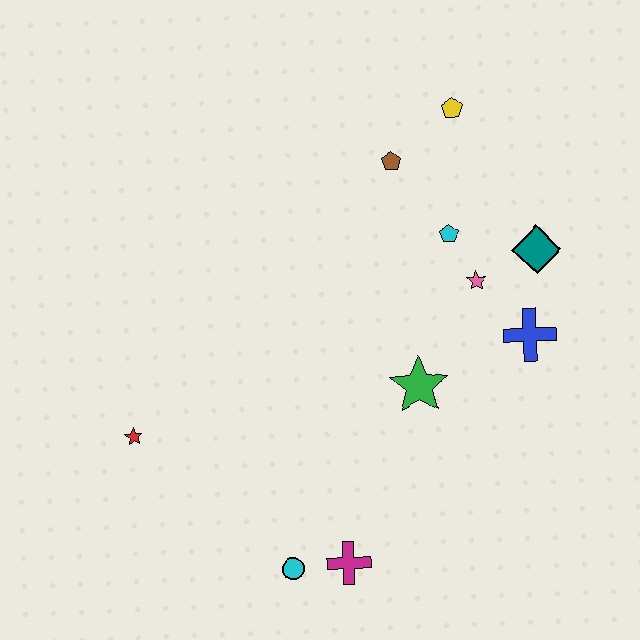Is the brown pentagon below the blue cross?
No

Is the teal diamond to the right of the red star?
Yes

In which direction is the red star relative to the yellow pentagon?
The red star is to the left of the yellow pentagon.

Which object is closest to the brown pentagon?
The yellow pentagon is closest to the brown pentagon.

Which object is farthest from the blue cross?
The red star is farthest from the blue cross.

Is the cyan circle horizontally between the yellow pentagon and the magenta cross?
No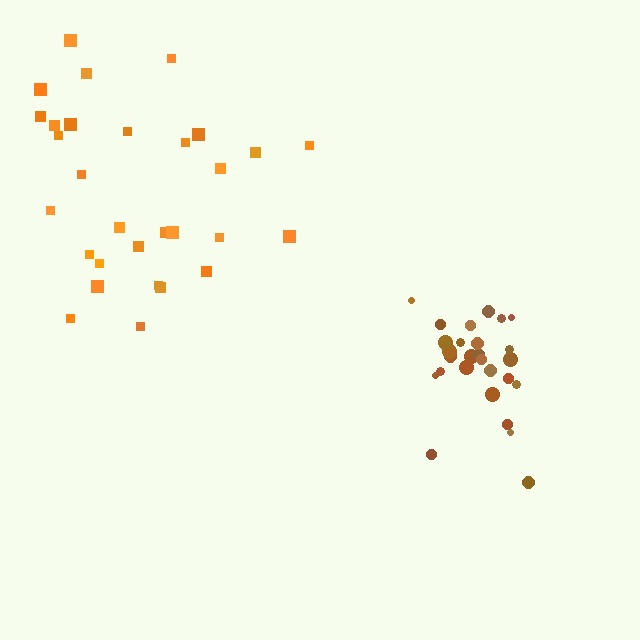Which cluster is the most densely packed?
Brown.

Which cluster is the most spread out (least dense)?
Orange.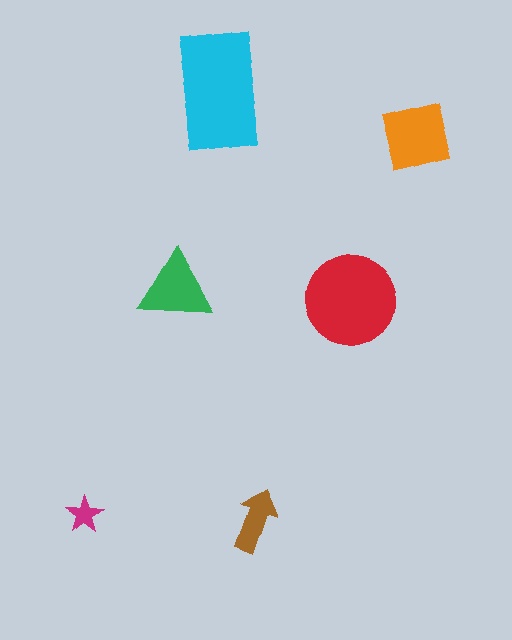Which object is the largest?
The cyan rectangle.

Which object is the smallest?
The magenta star.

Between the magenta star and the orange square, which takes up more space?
The orange square.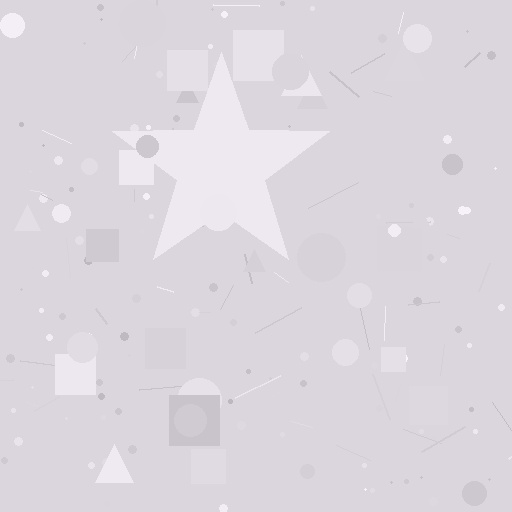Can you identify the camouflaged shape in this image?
The camouflaged shape is a star.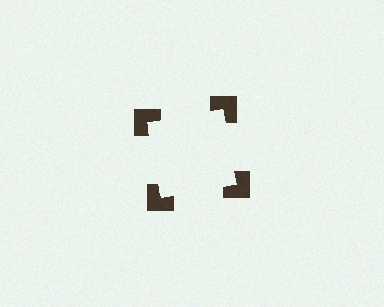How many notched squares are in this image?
There are 4 — one at each vertex of the illusory square.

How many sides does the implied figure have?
4 sides.